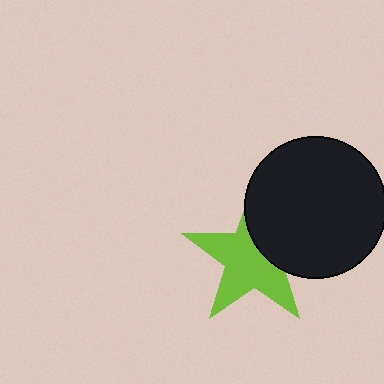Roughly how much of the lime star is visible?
About half of it is visible (roughly 65%).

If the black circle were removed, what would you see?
You would see the complete lime star.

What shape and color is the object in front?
The object in front is a black circle.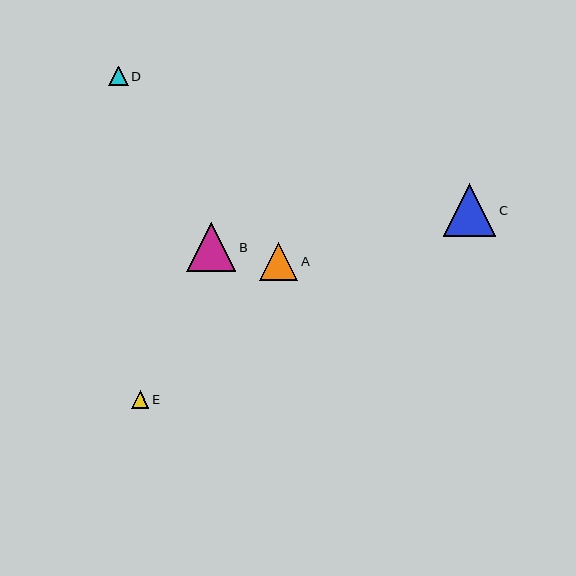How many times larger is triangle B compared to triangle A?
Triangle B is approximately 1.3 times the size of triangle A.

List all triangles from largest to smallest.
From largest to smallest: C, B, A, D, E.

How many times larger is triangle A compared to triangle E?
Triangle A is approximately 2.2 times the size of triangle E.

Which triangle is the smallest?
Triangle E is the smallest with a size of approximately 17 pixels.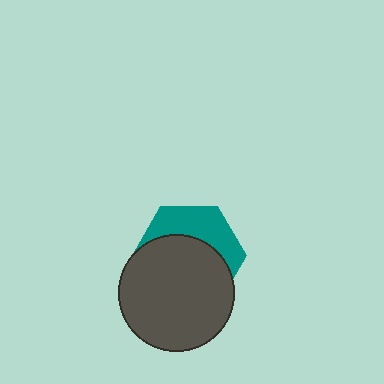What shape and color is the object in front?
The object in front is a dark gray circle.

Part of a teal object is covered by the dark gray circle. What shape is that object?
It is a hexagon.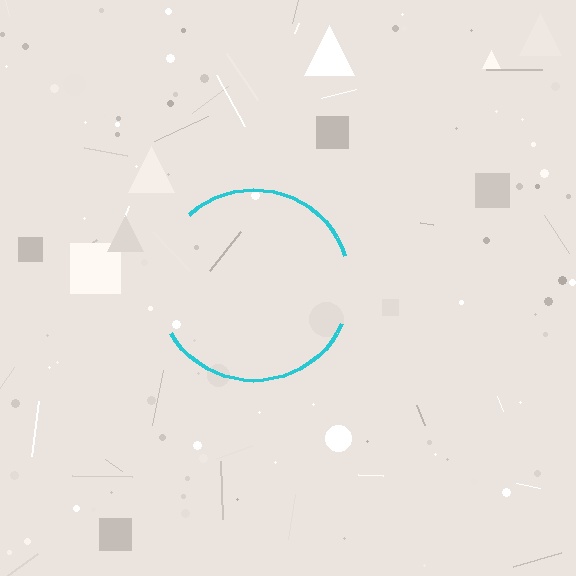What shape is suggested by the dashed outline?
The dashed outline suggests a circle.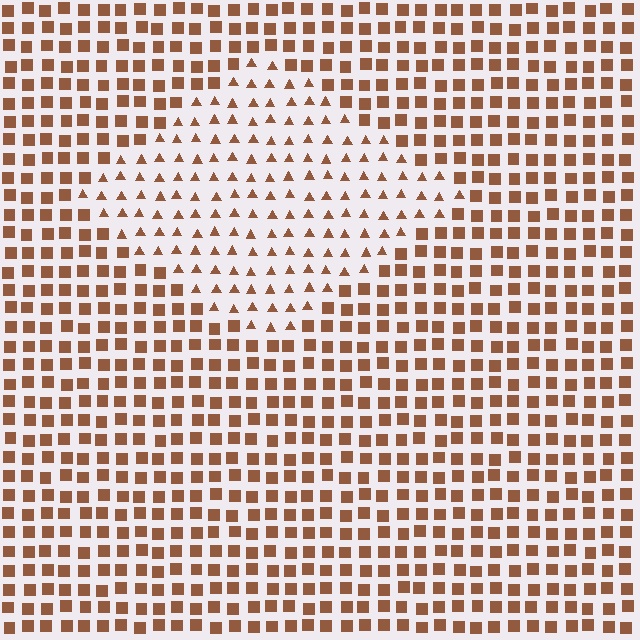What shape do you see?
I see a diamond.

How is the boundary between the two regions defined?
The boundary is defined by a change in element shape: triangles inside vs. squares outside. All elements share the same color and spacing.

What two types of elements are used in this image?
The image uses triangles inside the diamond region and squares outside it.